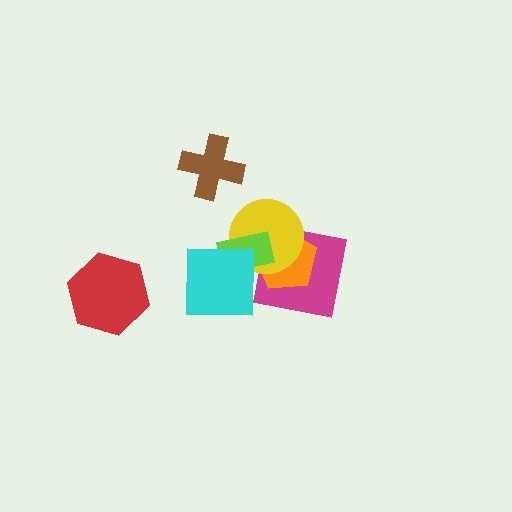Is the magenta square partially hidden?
Yes, it is partially covered by another shape.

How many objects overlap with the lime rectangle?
4 objects overlap with the lime rectangle.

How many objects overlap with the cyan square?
3 objects overlap with the cyan square.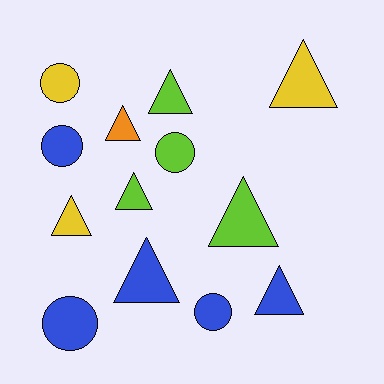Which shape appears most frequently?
Triangle, with 8 objects.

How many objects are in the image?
There are 13 objects.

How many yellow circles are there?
There is 1 yellow circle.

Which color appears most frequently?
Blue, with 5 objects.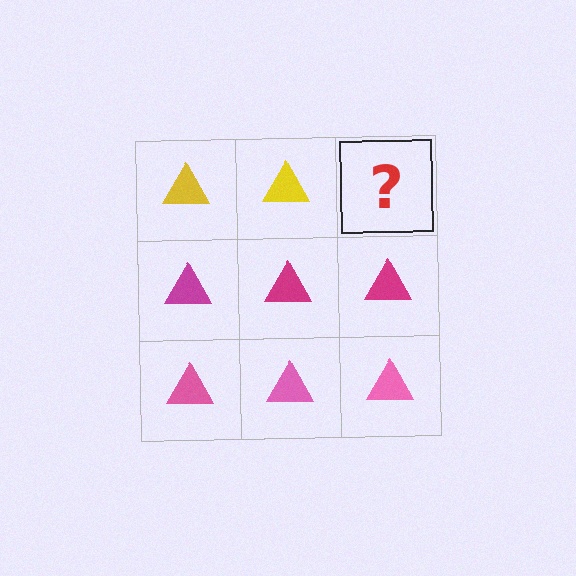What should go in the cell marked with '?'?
The missing cell should contain a yellow triangle.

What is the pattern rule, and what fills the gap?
The rule is that each row has a consistent color. The gap should be filled with a yellow triangle.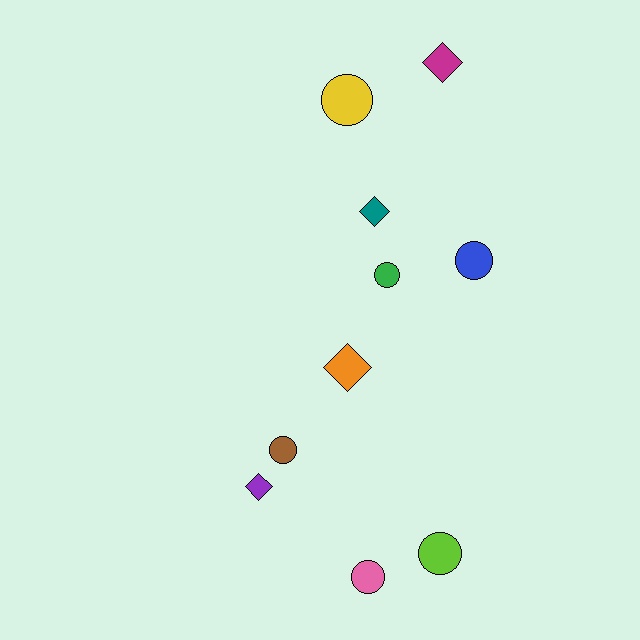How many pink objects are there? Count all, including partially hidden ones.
There is 1 pink object.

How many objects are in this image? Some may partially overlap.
There are 10 objects.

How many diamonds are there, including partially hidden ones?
There are 4 diamonds.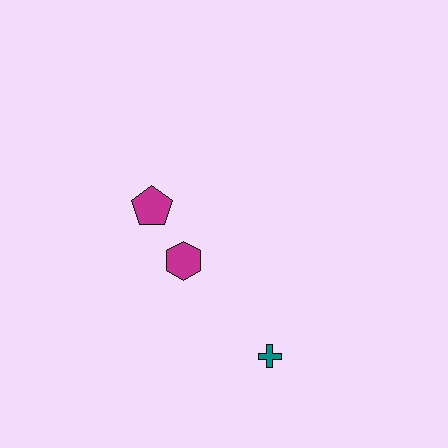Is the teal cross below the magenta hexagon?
Yes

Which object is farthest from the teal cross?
The magenta pentagon is farthest from the teal cross.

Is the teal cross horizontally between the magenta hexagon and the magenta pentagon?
No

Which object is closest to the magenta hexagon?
The magenta pentagon is closest to the magenta hexagon.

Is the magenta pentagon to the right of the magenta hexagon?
No